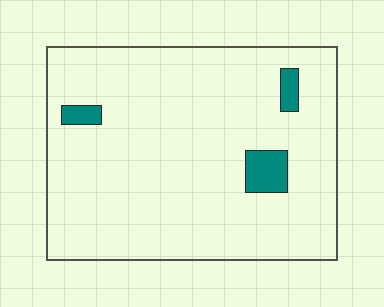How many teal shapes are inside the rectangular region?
3.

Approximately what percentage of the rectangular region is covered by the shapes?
Approximately 5%.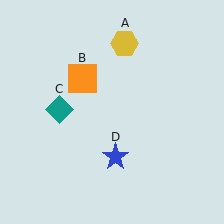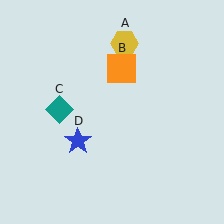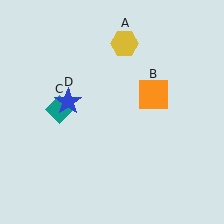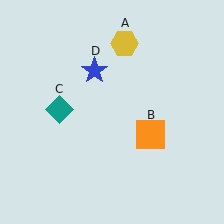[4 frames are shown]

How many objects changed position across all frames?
2 objects changed position: orange square (object B), blue star (object D).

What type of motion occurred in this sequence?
The orange square (object B), blue star (object D) rotated clockwise around the center of the scene.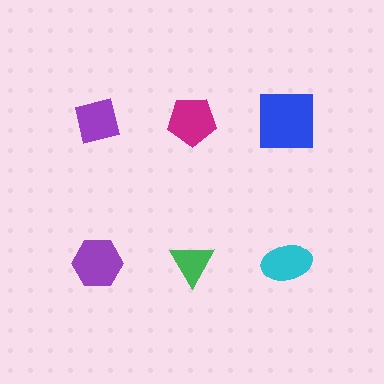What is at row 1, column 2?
A magenta pentagon.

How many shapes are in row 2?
3 shapes.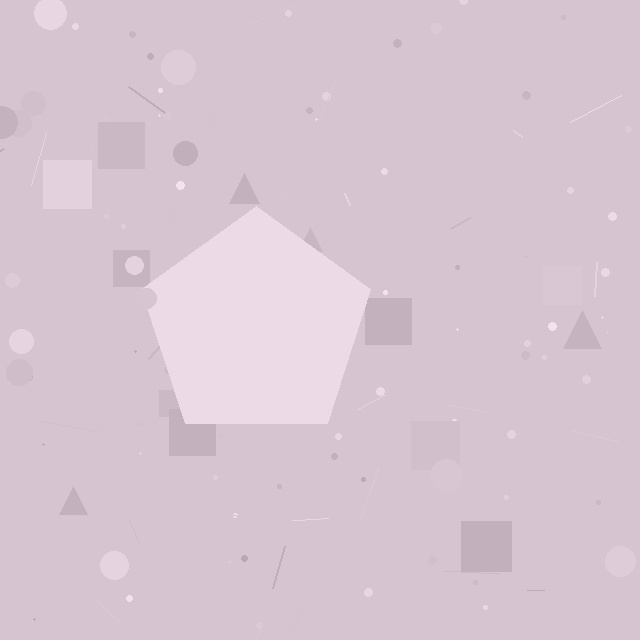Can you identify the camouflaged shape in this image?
The camouflaged shape is a pentagon.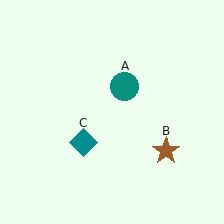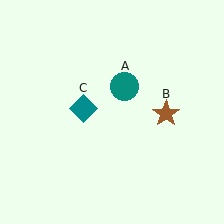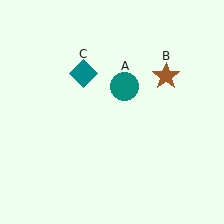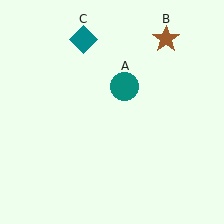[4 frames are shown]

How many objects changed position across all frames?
2 objects changed position: brown star (object B), teal diamond (object C).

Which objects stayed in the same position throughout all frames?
Teal circle (object A) remained stationary.